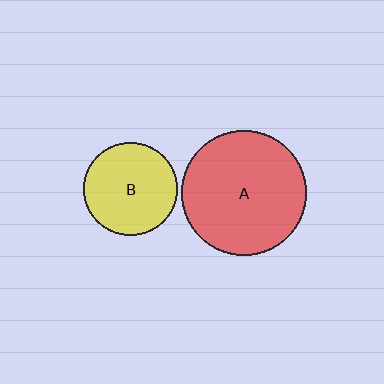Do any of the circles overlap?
No, none of the circles overlap.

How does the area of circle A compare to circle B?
Approximately 1.8 times.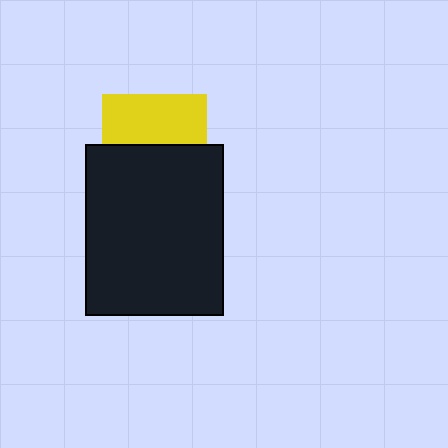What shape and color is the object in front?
The object in front is a black rectangle.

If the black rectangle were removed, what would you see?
You would see the complete yellow square.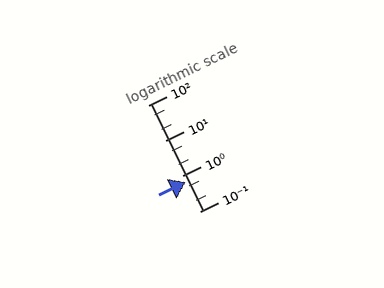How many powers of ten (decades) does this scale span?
The scale spans 3 decades, from 0.1 to 100.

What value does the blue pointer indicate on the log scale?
The pointer indicates approximately 0.66.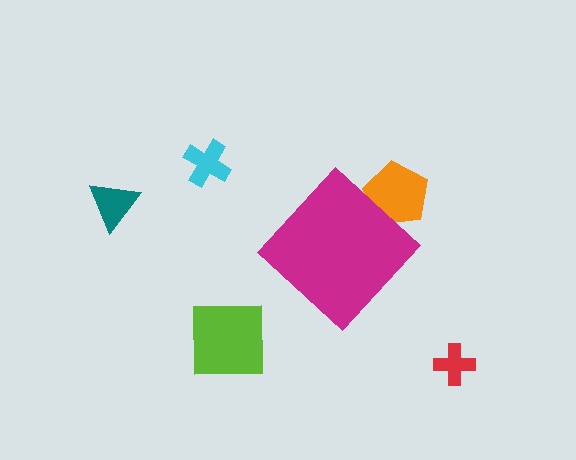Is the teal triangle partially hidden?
No, the teal triangle is fully visible.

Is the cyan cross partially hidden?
No, the cyan cross is fully visible.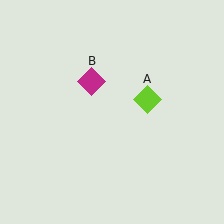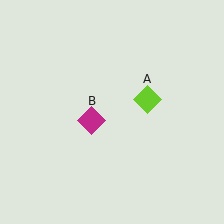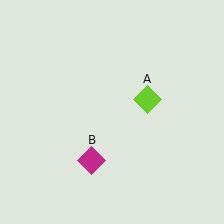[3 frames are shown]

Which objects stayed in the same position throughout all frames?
Lime diamond (object A) remained stationary.